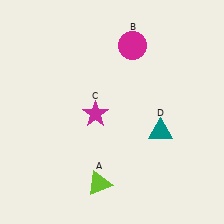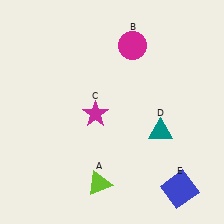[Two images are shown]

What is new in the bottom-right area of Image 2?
A blue square (E) was added in the bottom-right area of Image 2.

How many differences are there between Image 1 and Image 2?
There is 1 difference between the two images.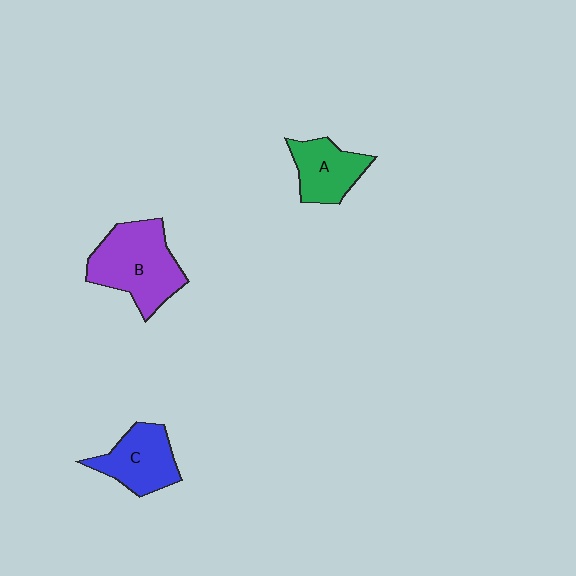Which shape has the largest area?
Shape B (purple).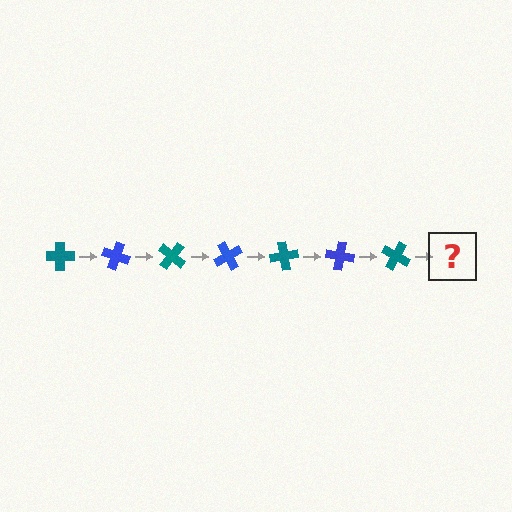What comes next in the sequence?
The next element should be a blue cross, rotated 140 degrees from the start.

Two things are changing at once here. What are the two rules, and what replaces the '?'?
The two rules are that it rotates 20 degrees each step and the color cycles through teal and blue. The '?' should be a blue cross, rotated 140 degrees from the start.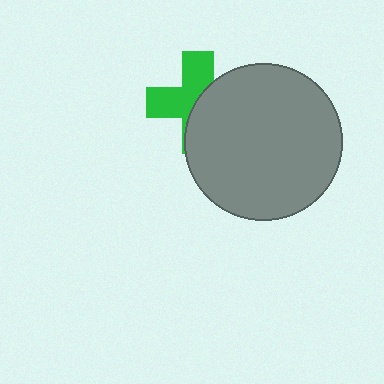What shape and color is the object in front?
The object in front is a gray circle.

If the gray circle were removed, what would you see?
You would see the complete green cross.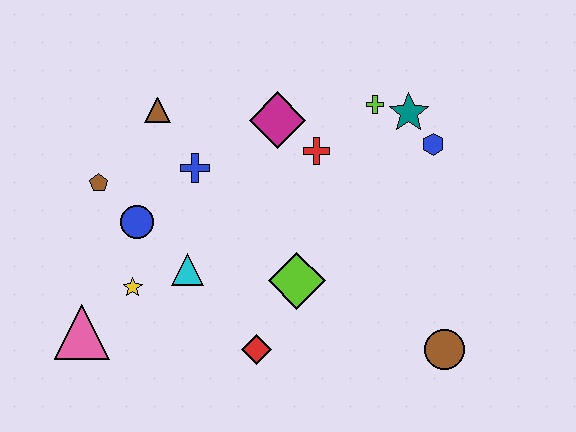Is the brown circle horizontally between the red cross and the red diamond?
No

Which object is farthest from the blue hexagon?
The pink triangle is farthest from the blue hexagon.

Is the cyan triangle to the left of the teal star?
Yes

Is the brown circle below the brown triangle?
Yes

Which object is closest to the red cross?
The magenta diamond is closest to the red cross.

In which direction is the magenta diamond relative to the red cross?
The magenta diamond is to the left of the red cross.